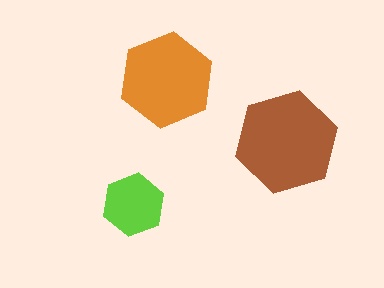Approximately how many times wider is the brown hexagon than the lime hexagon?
About 1.5 times wider.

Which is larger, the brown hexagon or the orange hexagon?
The brown one.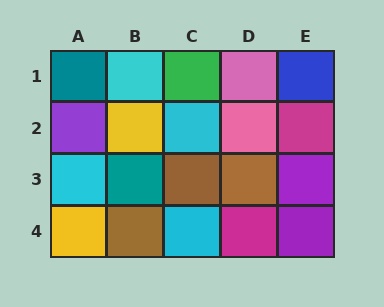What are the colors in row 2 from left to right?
Purple, yellow, cyan, pink, magenta.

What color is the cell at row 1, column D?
Pink.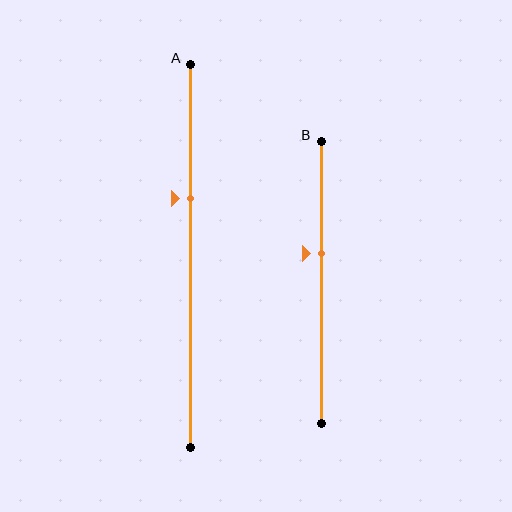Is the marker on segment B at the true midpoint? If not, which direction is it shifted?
No, the marker on segment B is shifted upward by about 10% of the segment length.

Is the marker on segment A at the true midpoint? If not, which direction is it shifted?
No, the marker on segment A is shifted upward by about 15% of the segment length.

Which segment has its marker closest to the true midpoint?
Segment B has its marker closest to the true midpoint.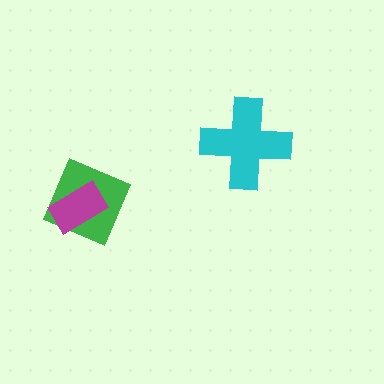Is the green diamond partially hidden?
Yes, it is partially covered by another shape.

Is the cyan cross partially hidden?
No, no other shape covers it.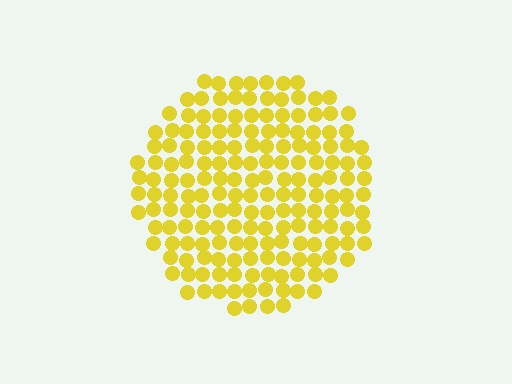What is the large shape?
The large shape is a circle.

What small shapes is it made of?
It is made of small circles.